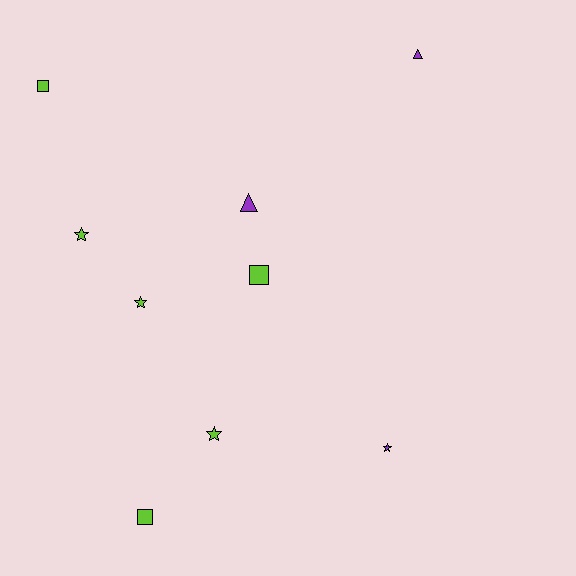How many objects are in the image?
There are 9 objects.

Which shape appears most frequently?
Star, with 4 objects.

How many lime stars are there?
There are 3 lime stars.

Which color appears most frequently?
Lime, with 6 objects.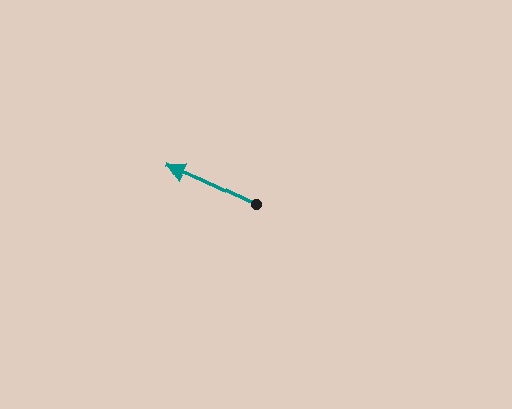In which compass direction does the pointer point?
Northwest.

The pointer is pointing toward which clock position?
Roughly 10 o'clock.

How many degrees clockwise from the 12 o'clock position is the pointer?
Approximately 295 degrees.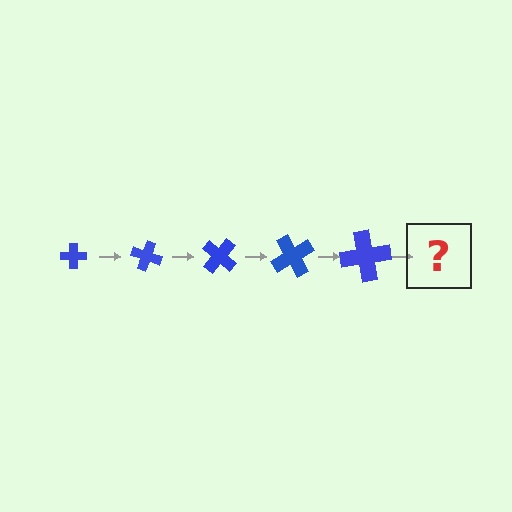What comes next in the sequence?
The next element should be a cross, larger than the previous one and rotated 100 degrees from the start.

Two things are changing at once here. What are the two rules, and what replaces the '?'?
The two rules are that the cross grows larger each step and it rotates 20 degrees each step. The '?' should be a cross, larger than the previous one and rotated 100 degrees from the start.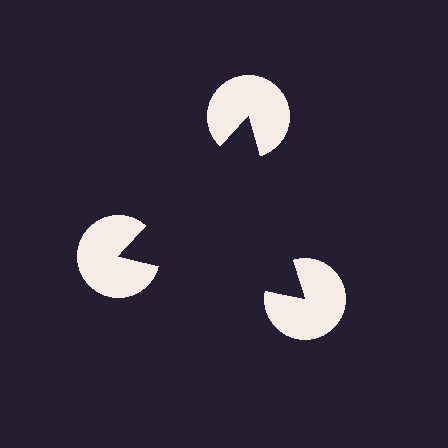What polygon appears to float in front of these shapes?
An illusory triangle — its edges are inferred from the aligned wedge cuts in the pac-man discs, not physically drawn.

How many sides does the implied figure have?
3 sides.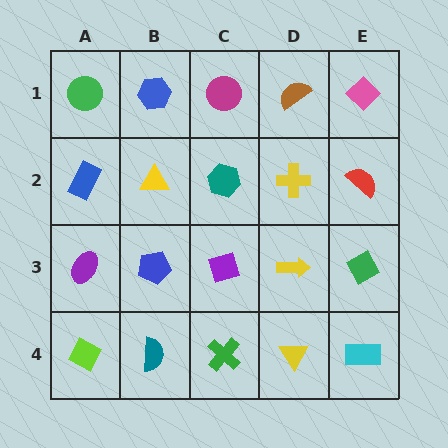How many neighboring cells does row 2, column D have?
4.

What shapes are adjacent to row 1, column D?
A yellow cross (row 2, column D), a magenta circle (row 1, column C), a pink diamond (row 1, column E).